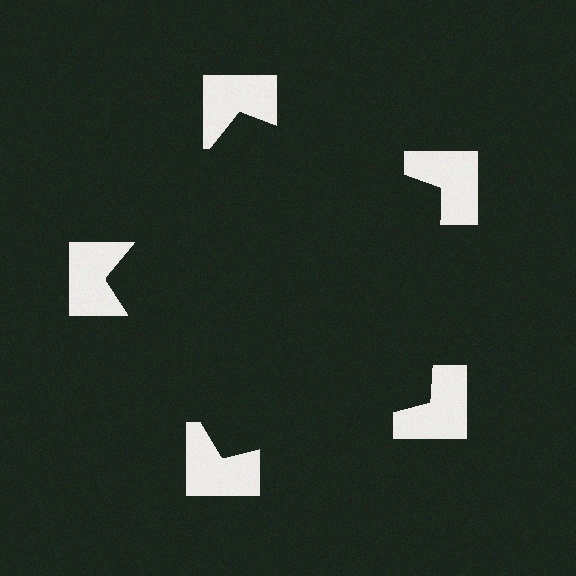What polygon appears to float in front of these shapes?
An illusory pentagon — its edges are inferred from the aligned wedge cuts in the notched squares, not physically drawn.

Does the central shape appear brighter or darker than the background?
It typically appears slightly darker than the background, even though no actual brightness change is drawn.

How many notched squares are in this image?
There are 5 — one at each vertex of the illusory pentagon.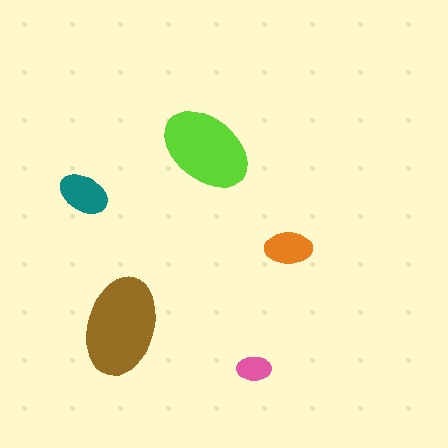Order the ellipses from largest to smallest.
the brown one, the lime one, the teal one, the orange one, the pink one.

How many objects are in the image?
There are 5 objects in the image.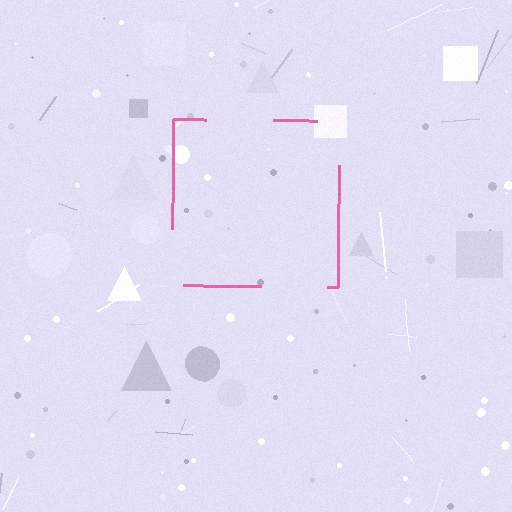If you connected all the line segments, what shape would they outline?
They would outline a square.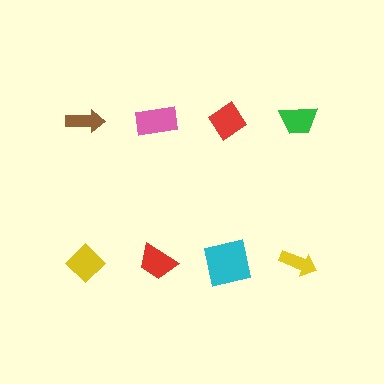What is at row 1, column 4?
A green trapezoid.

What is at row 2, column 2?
A red trapezoid.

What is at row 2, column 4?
A yellow arrow.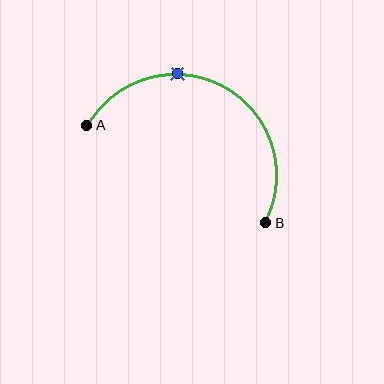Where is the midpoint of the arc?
The arc midpoint is the point on the curve farthest from the straight line joining A and B. It sits above that line.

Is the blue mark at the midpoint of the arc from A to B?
No. The blue mark lies on the arc but is closer to endpoint A. The arc midpoint would be at the point on the curve equidistant along the arc from both A and B.